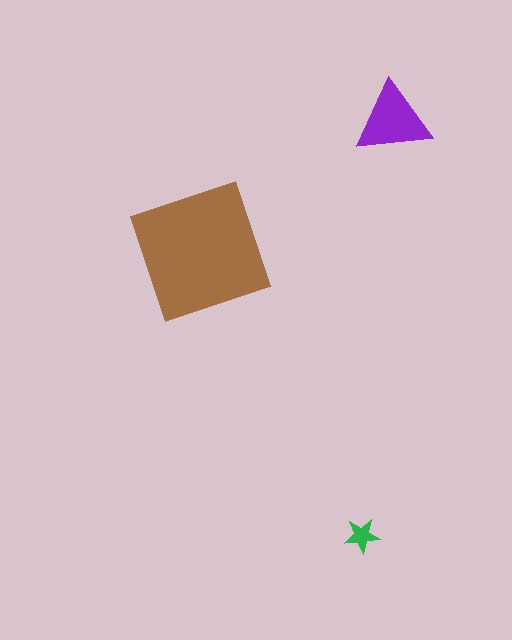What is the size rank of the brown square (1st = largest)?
1st.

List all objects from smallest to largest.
The green star, the purple triangle, the brown square.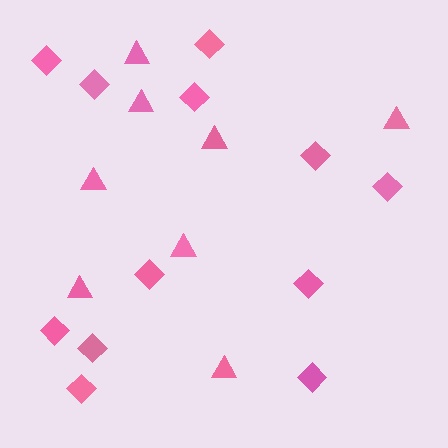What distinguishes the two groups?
There are 2 groups: one group of diamonds (12) and one group of triangles (8).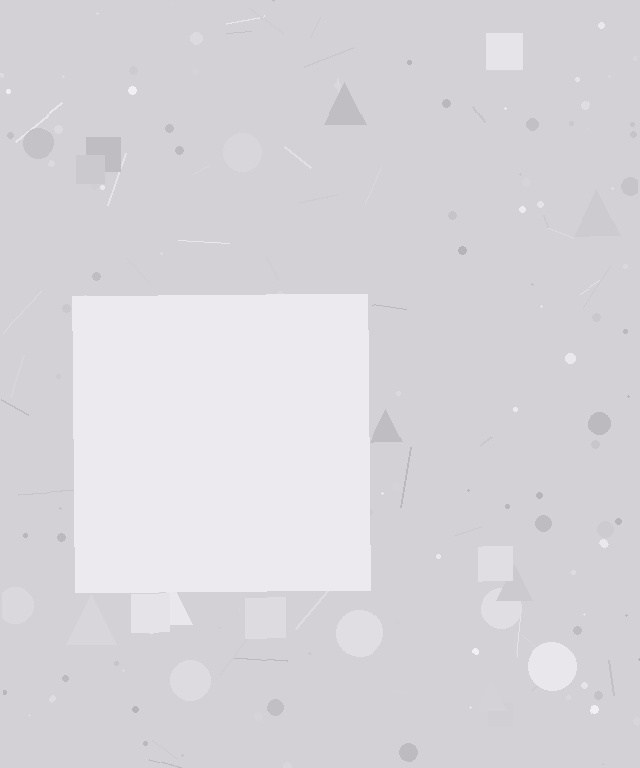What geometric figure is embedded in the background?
A square is embedded in the background.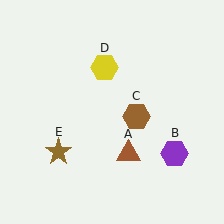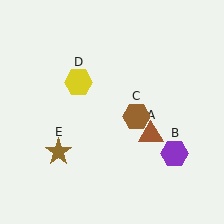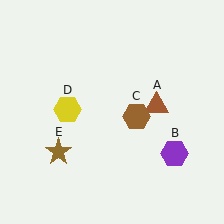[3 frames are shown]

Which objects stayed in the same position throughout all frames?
Purple hexagon (object B) and brown hexagon (object C) and brown star (object E) remained stationary.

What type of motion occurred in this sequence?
The brown triangle (object A), yellow hexagon (object D) rotated counterclockwise around the center of the scene.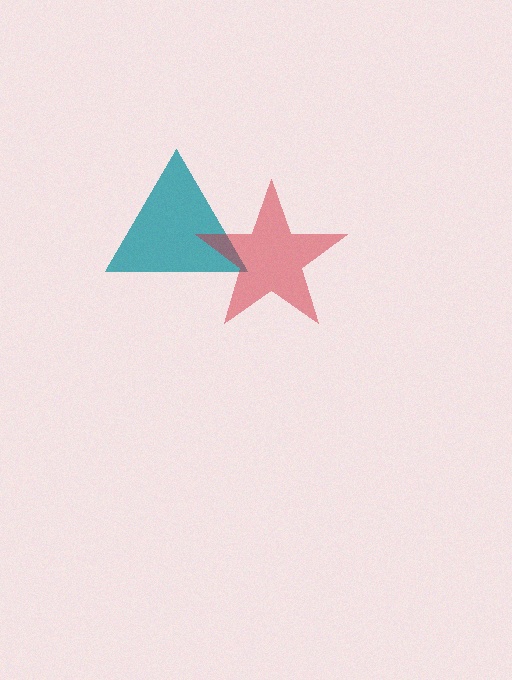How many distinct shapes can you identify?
There are 2 distinct shapes: a teal triangle, a red star.